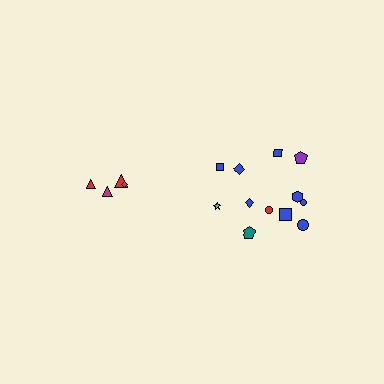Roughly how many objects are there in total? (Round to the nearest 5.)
Roughly 15 objects in total.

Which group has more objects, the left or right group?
The right group.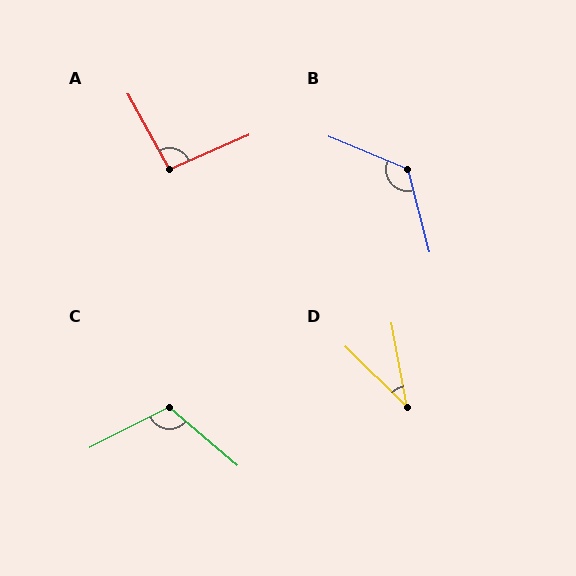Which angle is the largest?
B, at approximately 127 degrees.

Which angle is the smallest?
D, at approximately 35 degrees.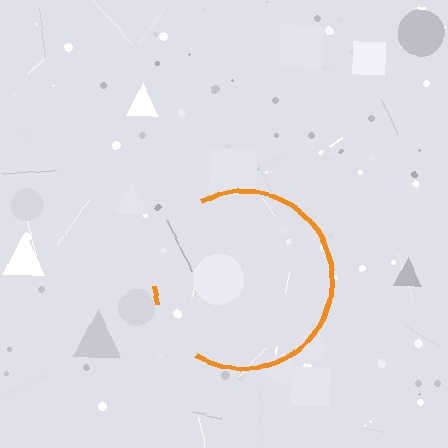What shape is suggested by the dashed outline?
The dashed outline suggests a circle.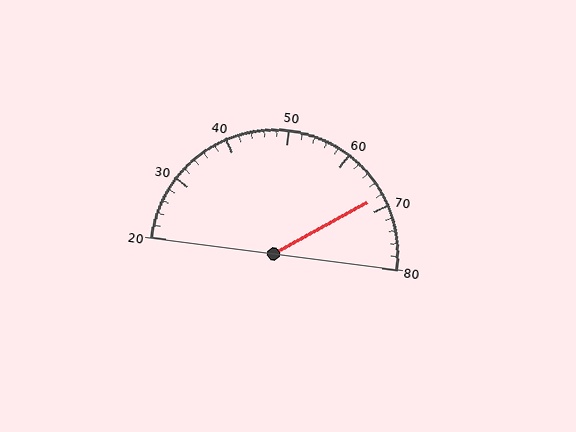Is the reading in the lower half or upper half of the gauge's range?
The reading is in the upper half of the range (20 to 80).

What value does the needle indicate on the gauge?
The needle indicates approximately 68.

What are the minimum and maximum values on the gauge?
The gauge ranges from 20 to 80.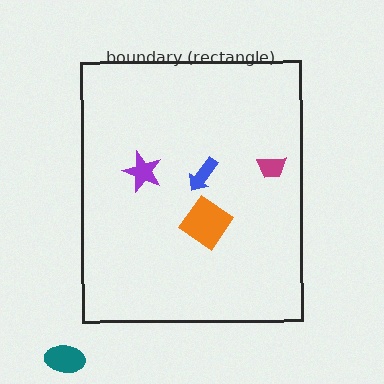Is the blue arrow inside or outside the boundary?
Inside.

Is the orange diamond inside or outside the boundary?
Inside.